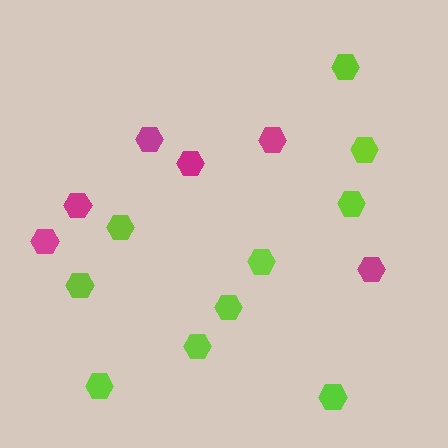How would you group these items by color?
There are 2 groups: one group of magenta hexagons (6) and one group of lime hexagons (10).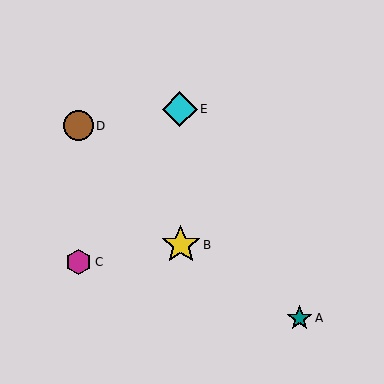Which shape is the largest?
The yellow star (labeled B) is the largest.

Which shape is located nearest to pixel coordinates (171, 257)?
The yellow star (labeled B) at (181, 245) is nearest to that location.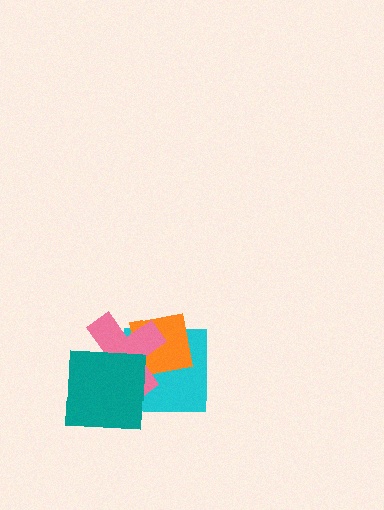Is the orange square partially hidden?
Yes, it is partially covered by another shape.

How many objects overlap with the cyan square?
3 objects overlap with the cyan square.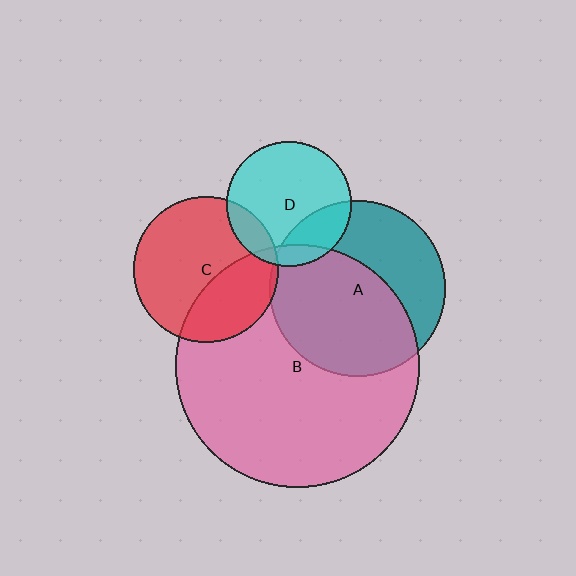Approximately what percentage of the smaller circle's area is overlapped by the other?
Approximately 25%.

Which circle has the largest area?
Circle B (pink).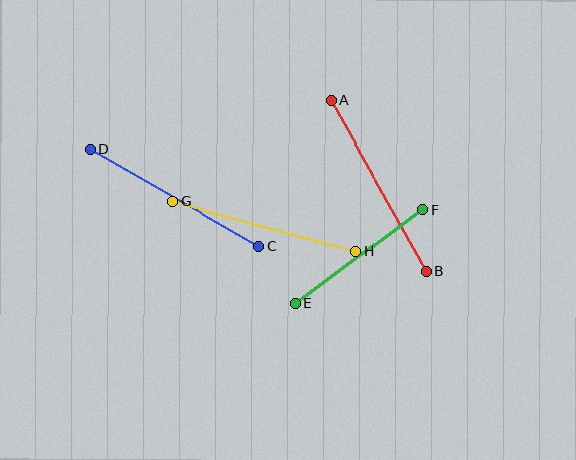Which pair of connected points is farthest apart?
Points A and B are farthest apart.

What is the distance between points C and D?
The distance is approximately 194 pixels.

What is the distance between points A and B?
The distance is approximately 195 pixels.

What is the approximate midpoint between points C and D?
The midpoint is at approximately (175, 197) pixels.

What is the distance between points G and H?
The distance is approximately 189 pixels.